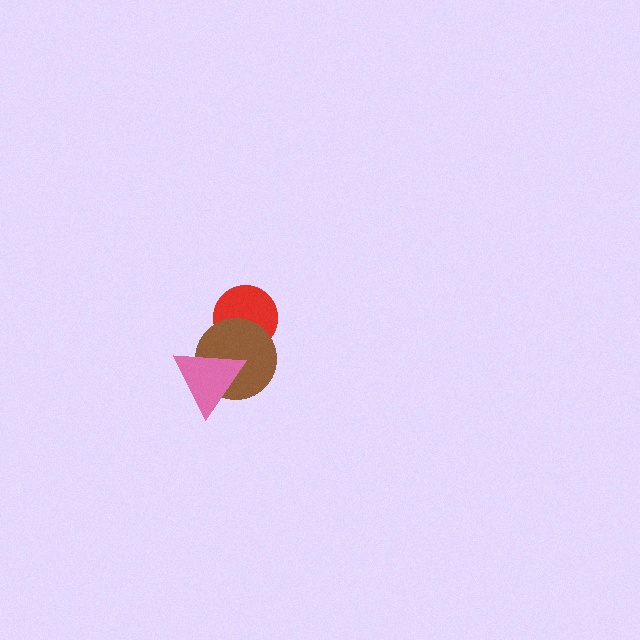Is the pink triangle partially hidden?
No, no other shape covers it.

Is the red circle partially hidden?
Yes, it is partially covered by another shape.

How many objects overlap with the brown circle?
2 objects overlap with the brown circle.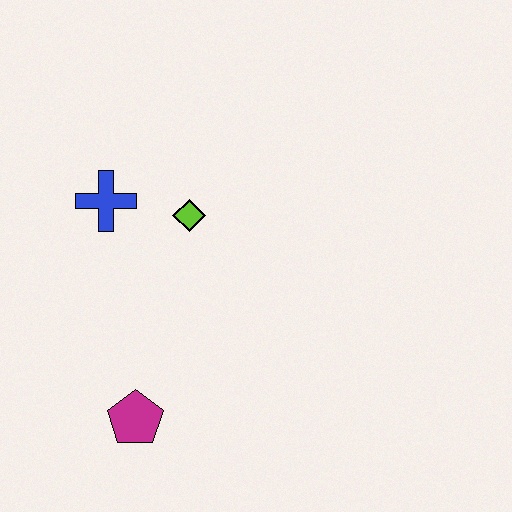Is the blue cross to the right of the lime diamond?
No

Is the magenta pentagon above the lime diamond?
No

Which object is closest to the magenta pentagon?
The lime diamond is closest to the magenta pentagon.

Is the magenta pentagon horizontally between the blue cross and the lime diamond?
Yes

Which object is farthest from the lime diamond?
The magenta pentagon is farthest from the lime diamond.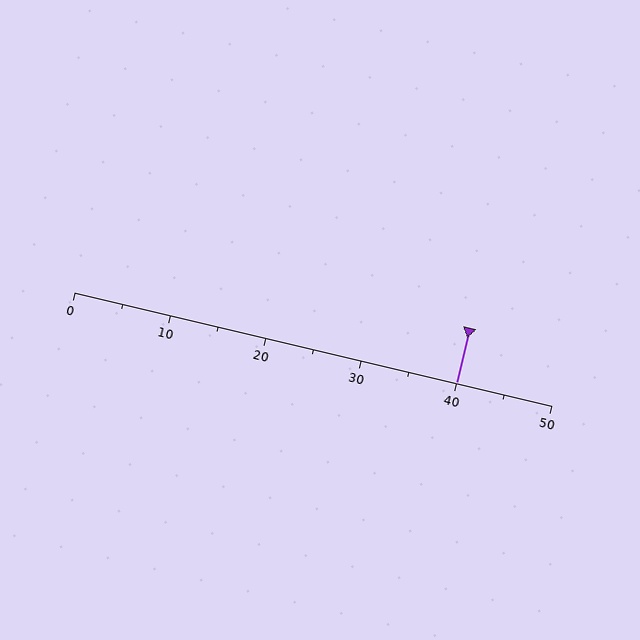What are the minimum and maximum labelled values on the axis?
The axis runs from 0 to 50.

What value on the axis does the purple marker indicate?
The marker indicates approximately 40.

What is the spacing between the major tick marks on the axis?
The major ticks are spaced 10 apart.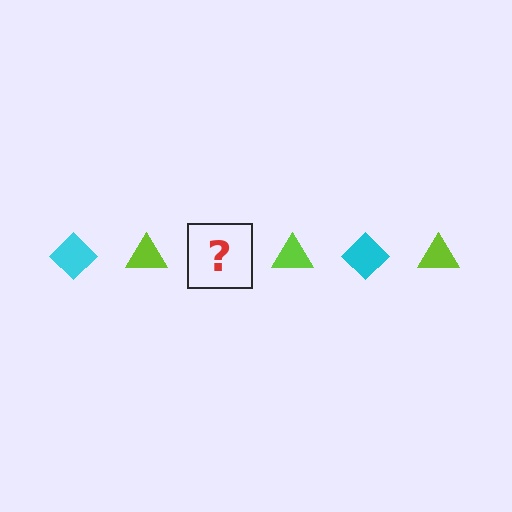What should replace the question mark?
The question mark should be replaced with a cyan diamond.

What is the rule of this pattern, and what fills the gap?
The rule is that the pattern alternates between cyan diamond and lime triangle. The gap should be filled with a cyan diamond.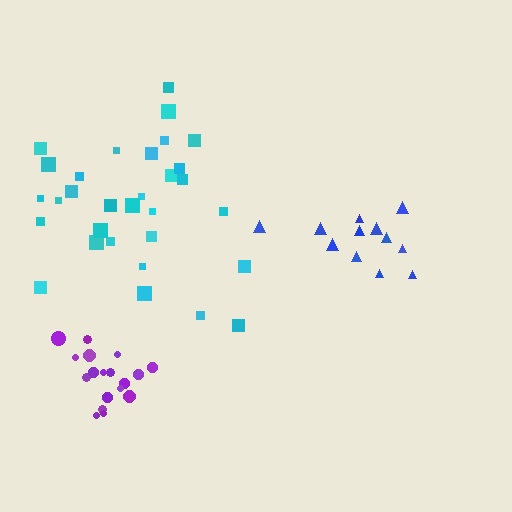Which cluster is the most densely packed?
Purple.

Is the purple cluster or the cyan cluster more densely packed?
Purple.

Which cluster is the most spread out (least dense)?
Blue.